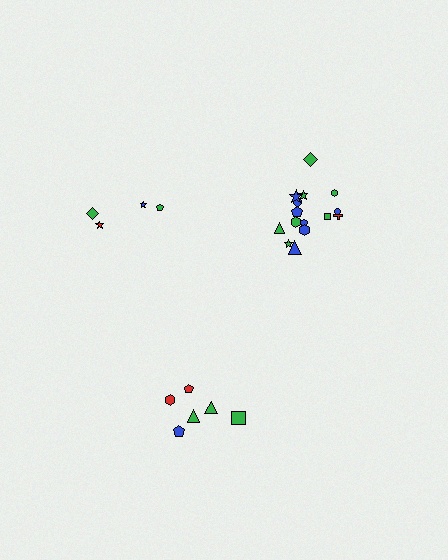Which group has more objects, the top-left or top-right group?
The top-right group.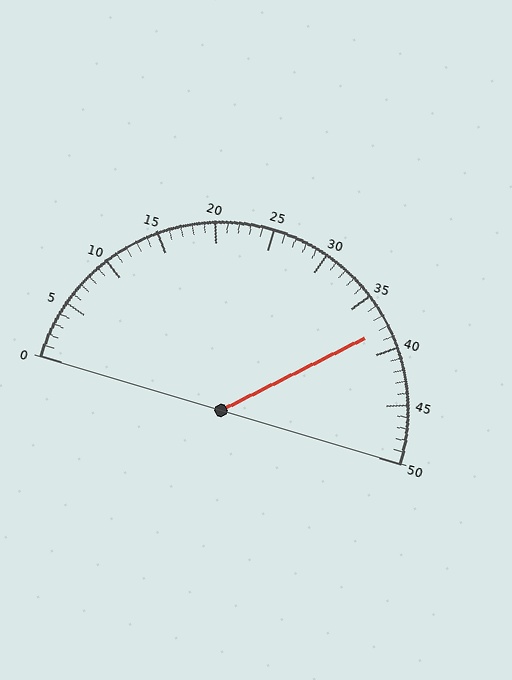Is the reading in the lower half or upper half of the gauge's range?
The reading is in the upper half of the range (0 to 50).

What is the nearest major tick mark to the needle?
The nearest major tick mark is 40.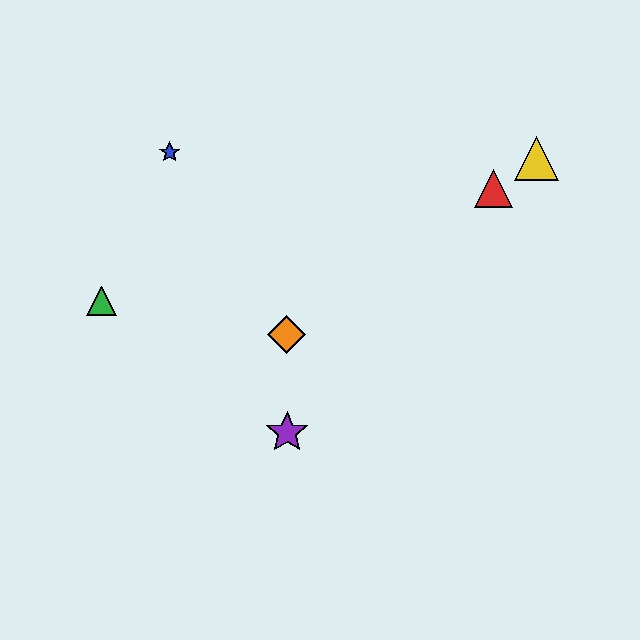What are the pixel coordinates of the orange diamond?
The orange diamond is at (287, 335).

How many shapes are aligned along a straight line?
3 shapes (the red triangle, the yellow triangle, the orange diamond) are aligned along a straight line.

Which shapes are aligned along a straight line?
The red triangle, the yellow triangle, the orange diamond are aligned along a straight line.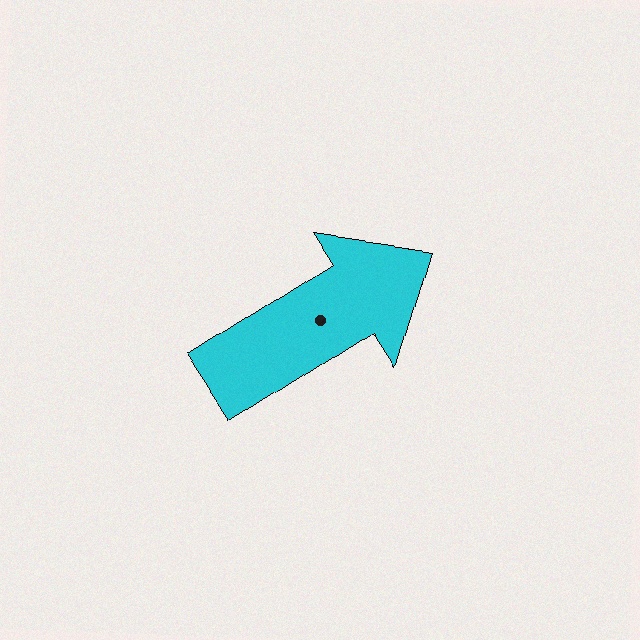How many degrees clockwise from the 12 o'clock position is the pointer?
Approximately 57 degrees.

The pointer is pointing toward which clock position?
Roughly 2 o'clock.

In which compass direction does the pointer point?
Northeast.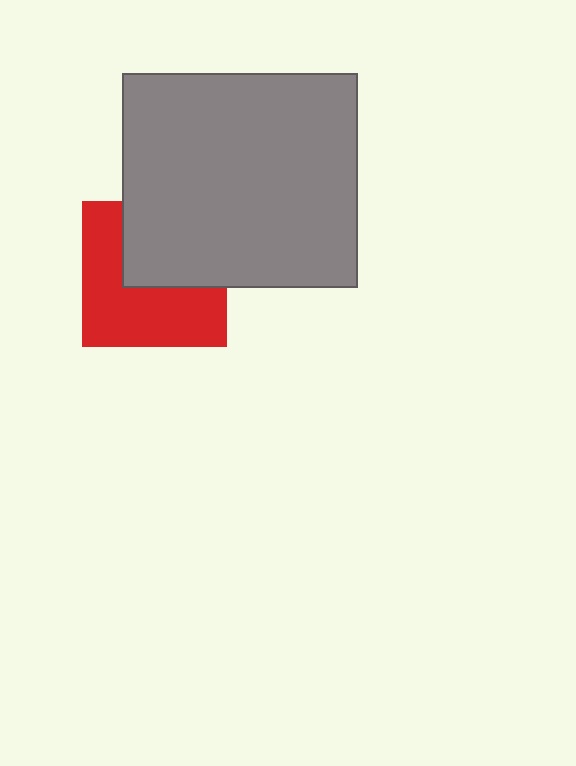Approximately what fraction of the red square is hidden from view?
Roughly 43% of the red square is hidden behind the gray rectangle.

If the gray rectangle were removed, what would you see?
You would see the complete red square.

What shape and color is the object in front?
The object in front is a gray rectangle.